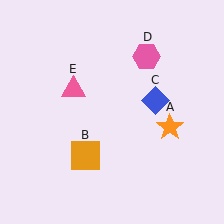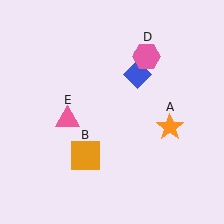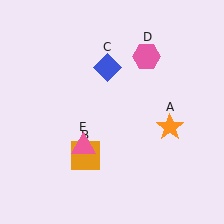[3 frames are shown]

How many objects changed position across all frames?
2 objects changed position: blue diamond (object C), pink triangle (object E).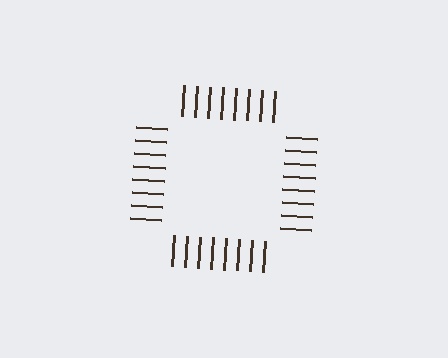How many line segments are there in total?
32 — 8 along each of the 4 edges.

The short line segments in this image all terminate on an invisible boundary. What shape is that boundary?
An illusory square — the line segments terminate on its edges but no continuous stroke is drawn.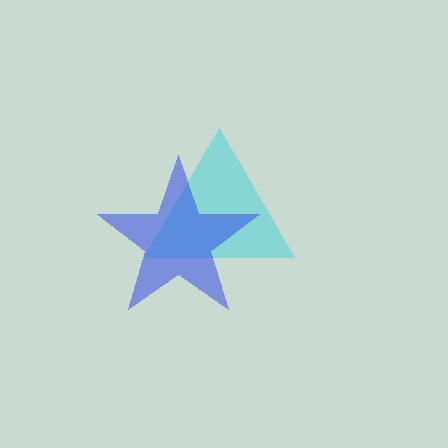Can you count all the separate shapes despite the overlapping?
Yes, there are 2 separate shapes.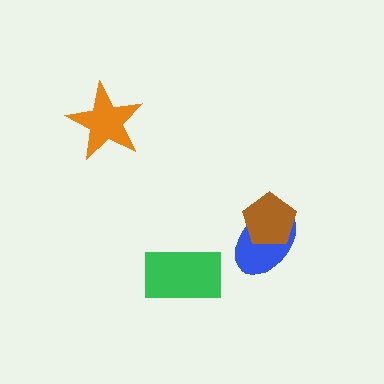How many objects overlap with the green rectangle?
0 objects overlap with the green rectangle.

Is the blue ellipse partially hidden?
Yes, it is partially covered by another shape.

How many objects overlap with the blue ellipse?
1 object overlaps with the blue ellipse.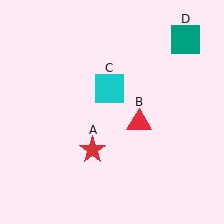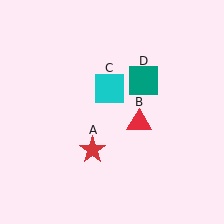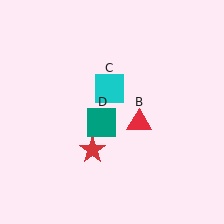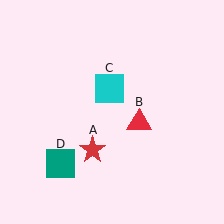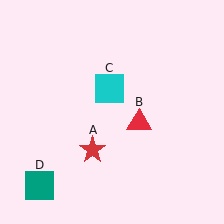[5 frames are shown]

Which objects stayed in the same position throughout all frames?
Red star (object A) and red triangle (object B) and cyan square (object C) remained stationary.